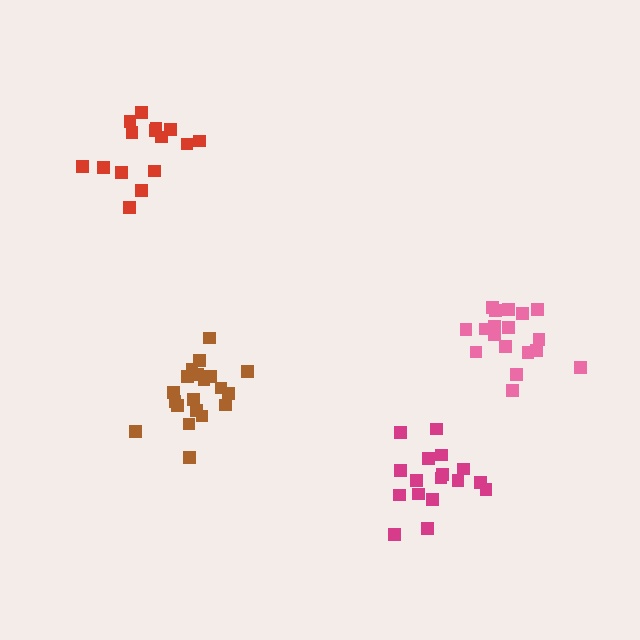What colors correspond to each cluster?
The clusters are colored: brown, pink, magenta, red.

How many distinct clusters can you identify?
There are 4 distinct clusters.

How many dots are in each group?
Group 1: 21 dots, Group 2: 18 dots, Group 3: 17 dots, Group 4: 15 dots (71 total).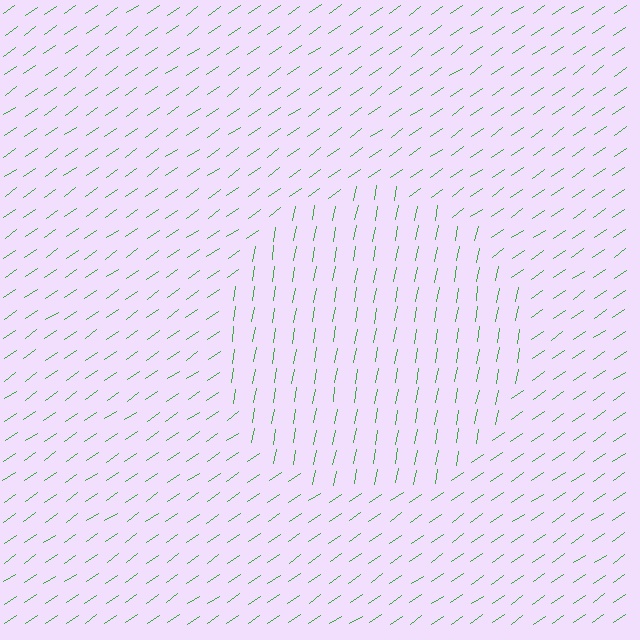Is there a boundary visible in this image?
Yes, there is a texture boundary formed by a change in line orientation.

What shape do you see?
I see a circle.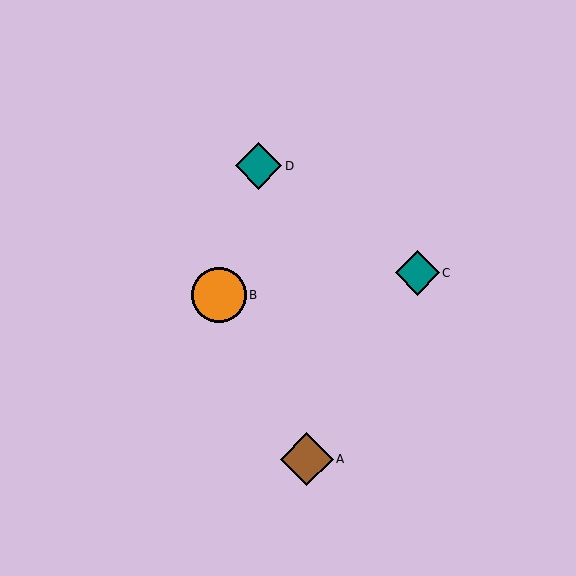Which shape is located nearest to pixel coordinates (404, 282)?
The teal diamond (labeled C) at (417, 273) is nearest to that location.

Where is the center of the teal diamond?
The center of the teal diamond is at (259, 166).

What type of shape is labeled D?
Shape D is a teal diamond.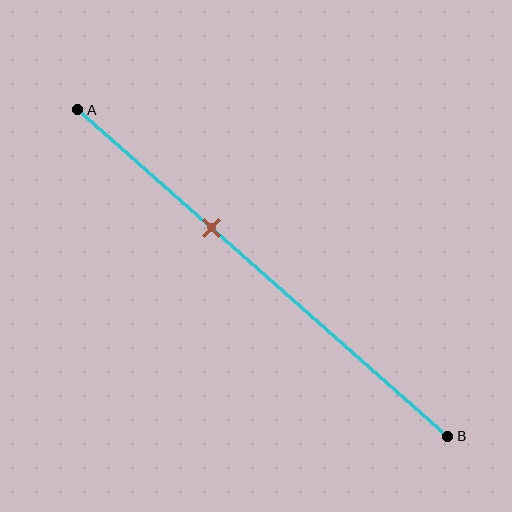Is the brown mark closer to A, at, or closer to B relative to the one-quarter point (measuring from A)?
The brown mark is closer to point B than the one-quarter point of segment AB.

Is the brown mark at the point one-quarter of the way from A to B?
No, the mark is at about 35% from A, not at the 25% one-quarter point.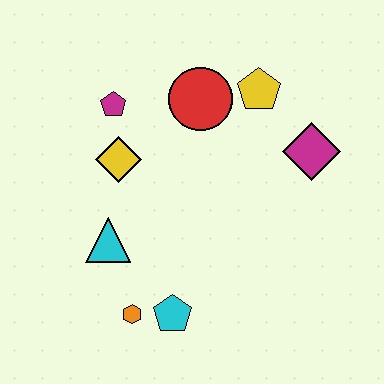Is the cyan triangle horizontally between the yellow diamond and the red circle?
No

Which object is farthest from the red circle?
The orange hexagon is farthest from the red circle.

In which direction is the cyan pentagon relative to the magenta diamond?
The cyan pentagon is below the magenta diamond.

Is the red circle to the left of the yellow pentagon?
Yes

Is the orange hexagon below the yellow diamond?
Yes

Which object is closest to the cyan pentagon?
The orange hexagon is closest to the cyan pentagon.